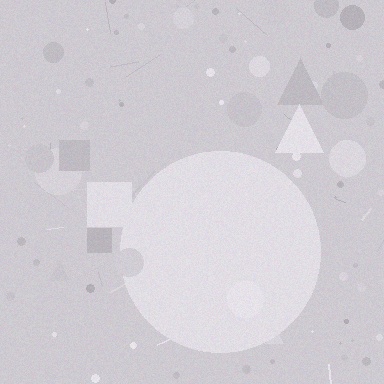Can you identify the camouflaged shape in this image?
The camouflaged shape is a circle.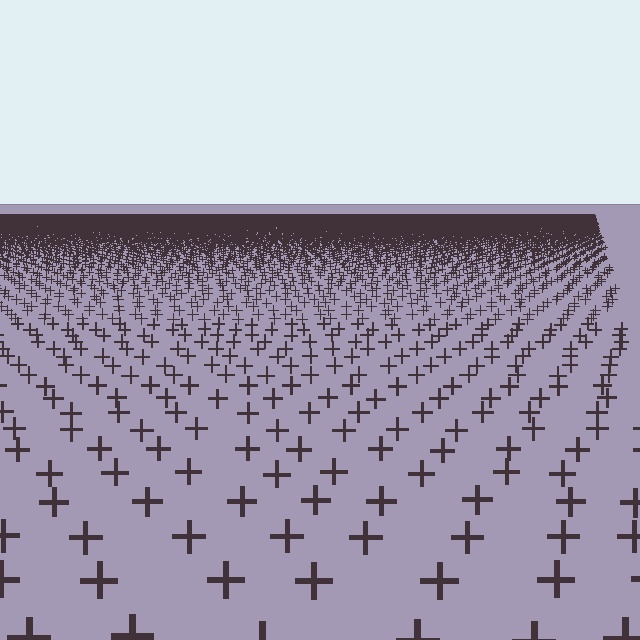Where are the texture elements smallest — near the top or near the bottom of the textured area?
Near the top.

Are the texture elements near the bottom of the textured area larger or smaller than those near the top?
Larger. Near the bottom, elements are closer to the viewer and appear at a bigger on-screen size.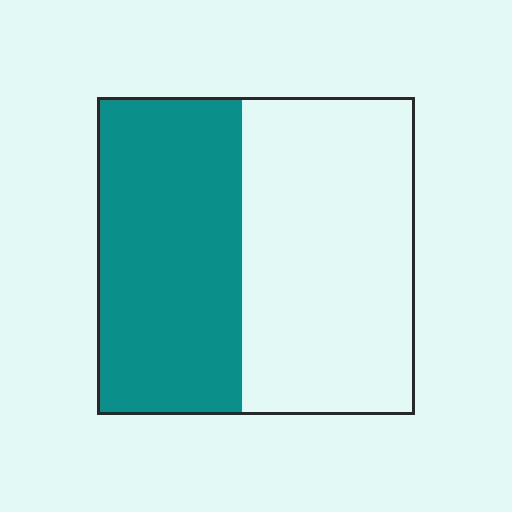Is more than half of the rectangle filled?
No.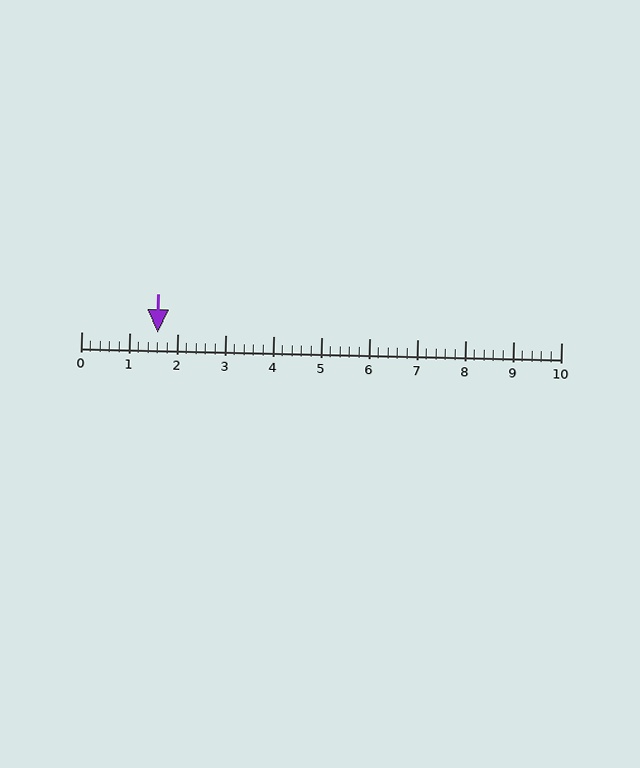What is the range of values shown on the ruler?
The ruler shows values from 0 to 10.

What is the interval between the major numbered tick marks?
The major tick marks are spaced 1 units apart.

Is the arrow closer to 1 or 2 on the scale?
The arrow is closer to 2.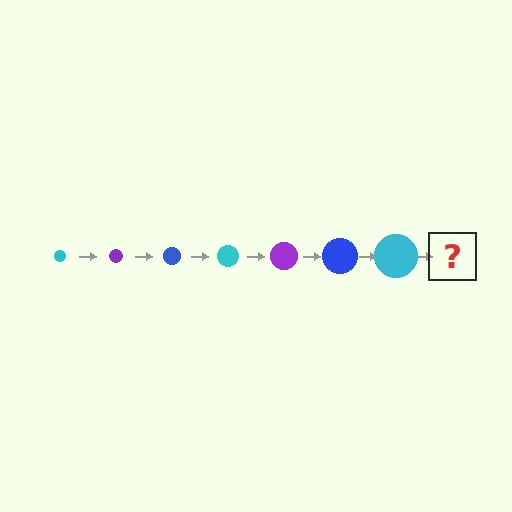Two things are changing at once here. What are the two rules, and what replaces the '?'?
The two rules are that the circle grows larger each step and the color cycles through cyan, purple, and blue. The '?' should be a purple circle, larger than the previous one.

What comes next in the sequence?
The next element should be a purple circle, larger than the previous one.